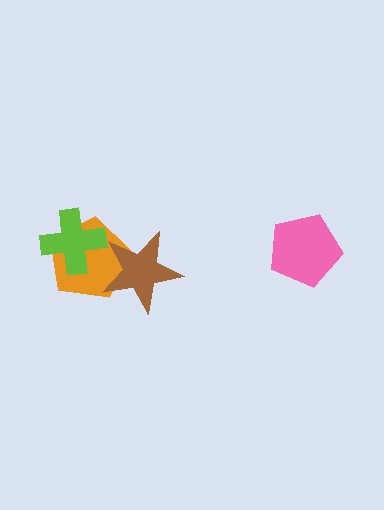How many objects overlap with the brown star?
1 object overlaps with the brown star.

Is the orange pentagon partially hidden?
Yes, it is partially covered by another shape.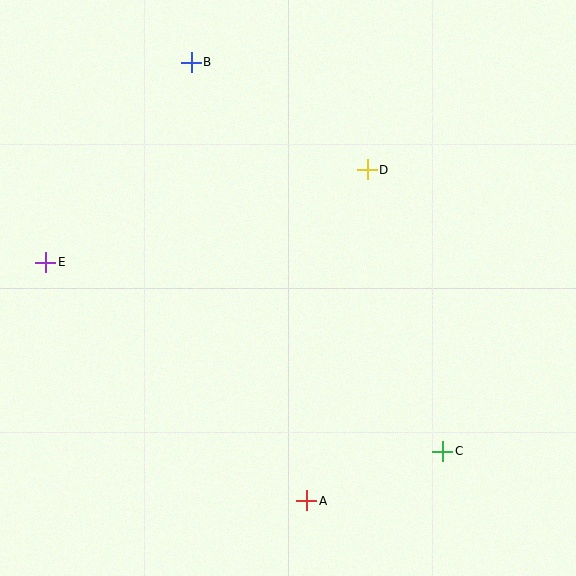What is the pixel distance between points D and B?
The distance between D and B is 206 pixels.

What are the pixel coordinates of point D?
Point D is at (367, 170).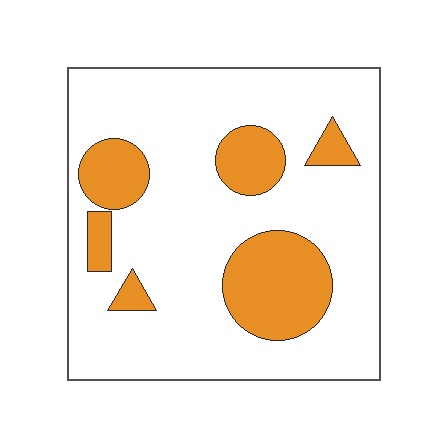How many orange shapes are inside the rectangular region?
6.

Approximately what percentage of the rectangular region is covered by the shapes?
Approximately 20%.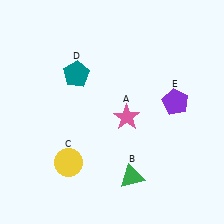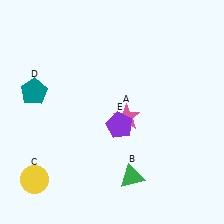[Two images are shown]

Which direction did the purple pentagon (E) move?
The purple pentagon (E) moved left.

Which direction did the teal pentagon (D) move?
The teal pentagon (D) moved left.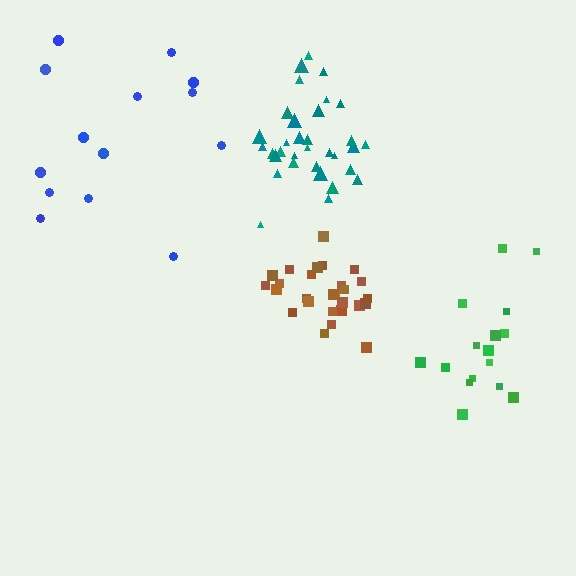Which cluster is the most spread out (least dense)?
Blue.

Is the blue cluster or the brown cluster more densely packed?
Brown.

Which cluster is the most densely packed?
Brown.